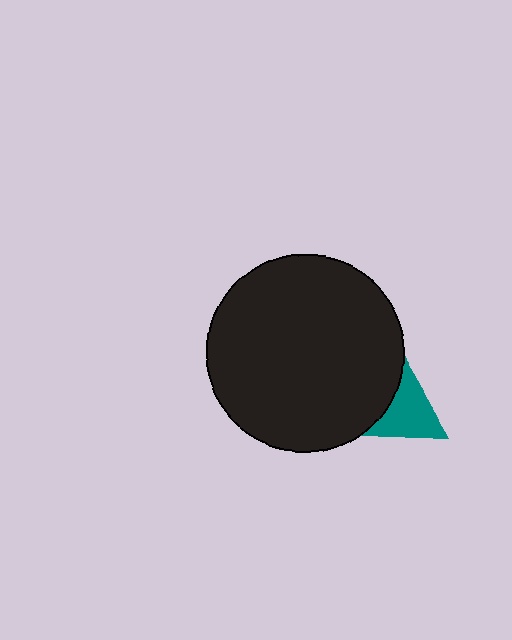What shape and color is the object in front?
The object in front is a black circle.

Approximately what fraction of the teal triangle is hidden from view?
Roughly 45% of the teal triangle is hidden behind the black circle.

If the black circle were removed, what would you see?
You would see the complete teal triangle.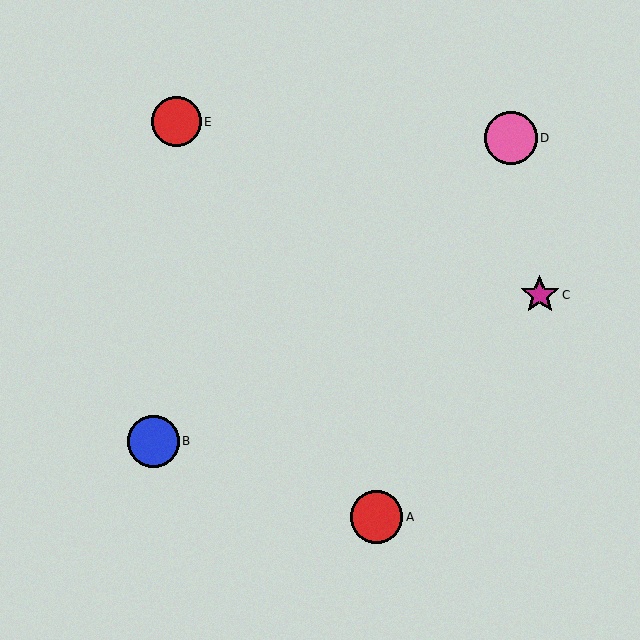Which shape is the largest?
The pink circle (labeled D) is the largest.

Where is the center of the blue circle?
The center of the blue circle is at (154, 441).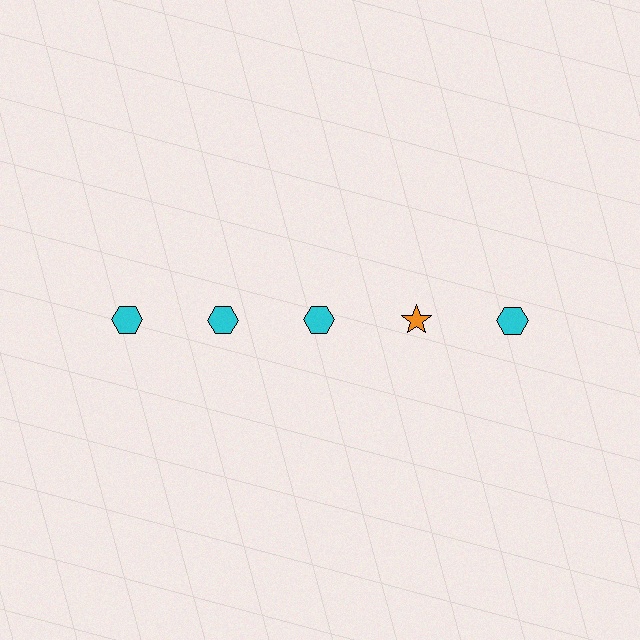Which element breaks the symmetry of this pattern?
The orange star in the top row, second from right column breaks the symmetry. All other shapes are cyan hexagons.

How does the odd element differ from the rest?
It differs in both color (orange instead of cyan) and shape (star instead of hexagon).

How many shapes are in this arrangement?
There are 5 shapes arranged in a grid pattern.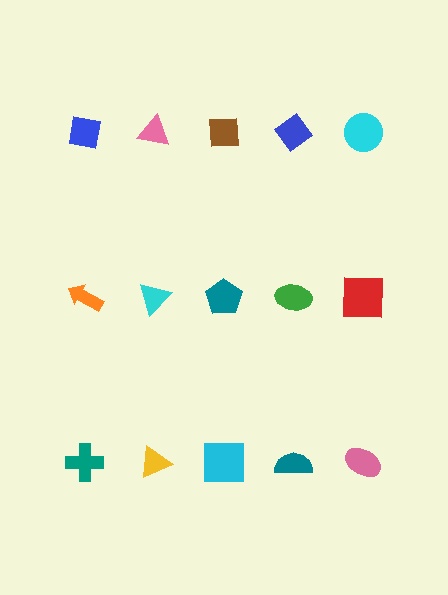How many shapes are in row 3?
5 shapes.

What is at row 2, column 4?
A green ellipse.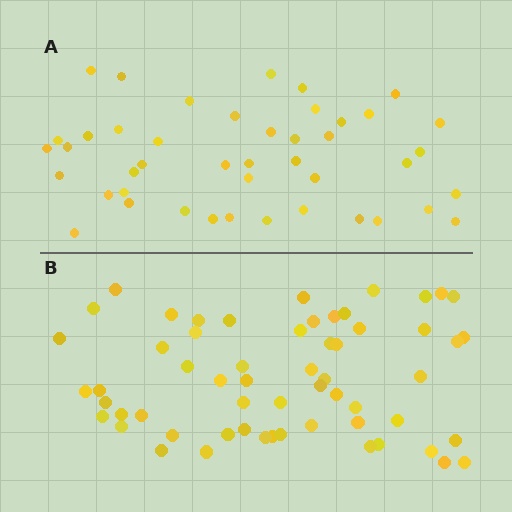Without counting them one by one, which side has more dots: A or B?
Region B (the bottom region) has more dots.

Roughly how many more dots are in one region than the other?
Region B has approximately 15 more dots than region A.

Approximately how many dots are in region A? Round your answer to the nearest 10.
About 40 dots. (The exact count is 44, which rounds to 40.)